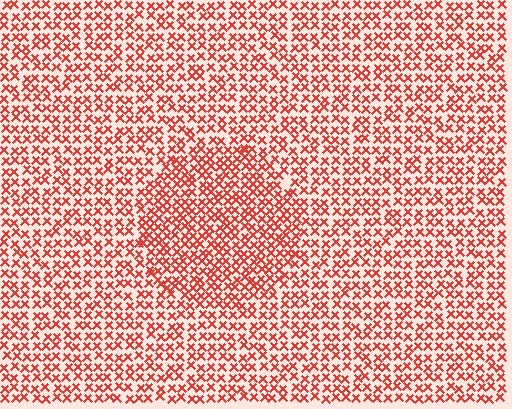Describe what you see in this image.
The image contains small red elements arranged at two different densities. A circle-shaped region is visible where the elements are more densely packed than the surrounding area.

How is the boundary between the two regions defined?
The boundary is defined by a change in element density (approximately 1.5x ratio). All elements are the same color, size, and shape.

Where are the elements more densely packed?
The elements are more densely packed inside the circle boundary.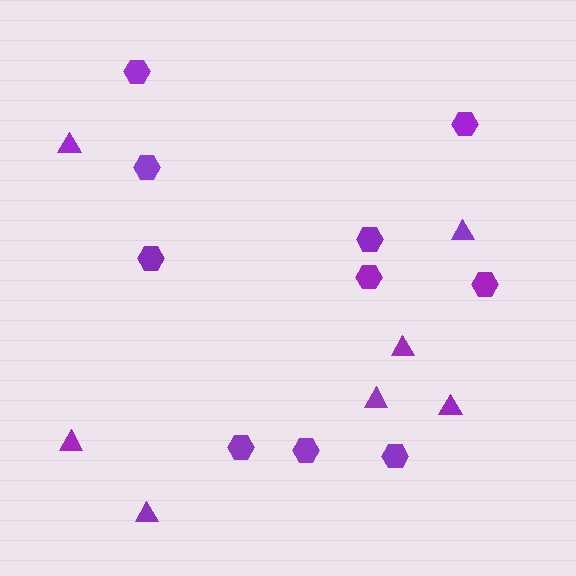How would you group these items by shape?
There are 2 groups: one group of triangles (7) and one group of hexagons (10).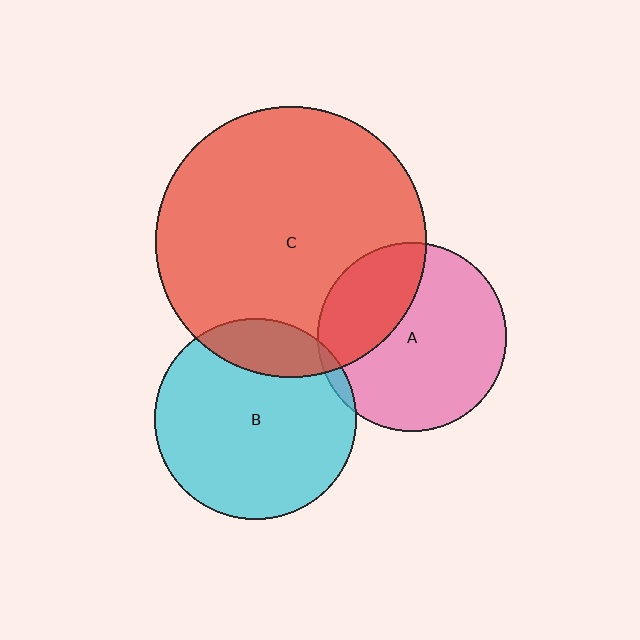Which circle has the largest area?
Circle C (red).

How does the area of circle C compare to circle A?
Approximately 2.1 times.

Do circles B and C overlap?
Yes.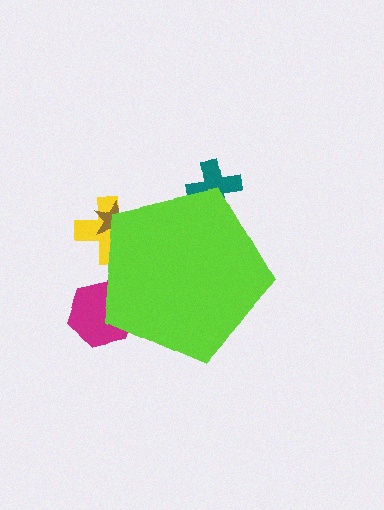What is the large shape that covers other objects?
A lime pentagon.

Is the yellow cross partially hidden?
Yes, the yellow cross is partially hidden behind the lime pentagon.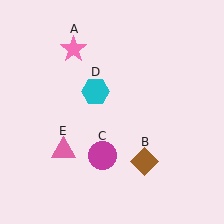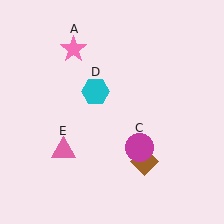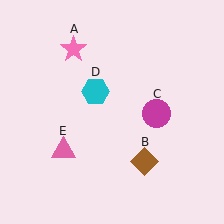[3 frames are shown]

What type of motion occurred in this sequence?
The magenta circle (object C) rotated counterclockwise around the center of the scene.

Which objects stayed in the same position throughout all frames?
Pink star (object A) and brown diamond (object B) and cyan hexagon (object D) and pink triangle (object E) remained stationary.